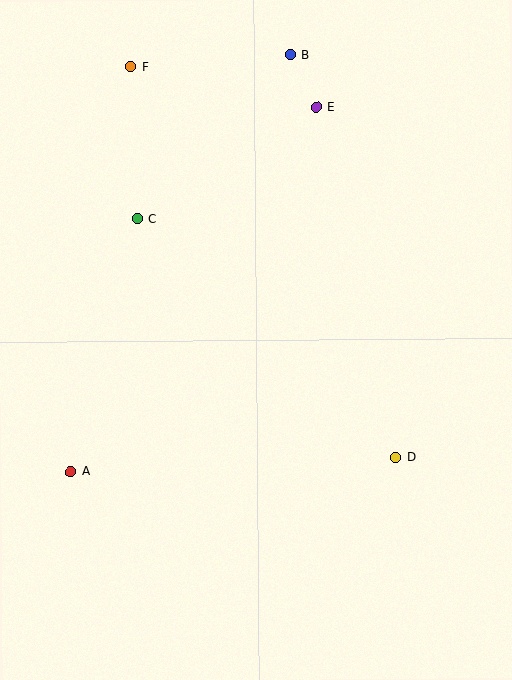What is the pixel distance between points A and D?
The distance between A and D is 325 pixels.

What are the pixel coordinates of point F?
Point F is at (131, 67).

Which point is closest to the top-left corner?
Point F is closest to the top-left corner.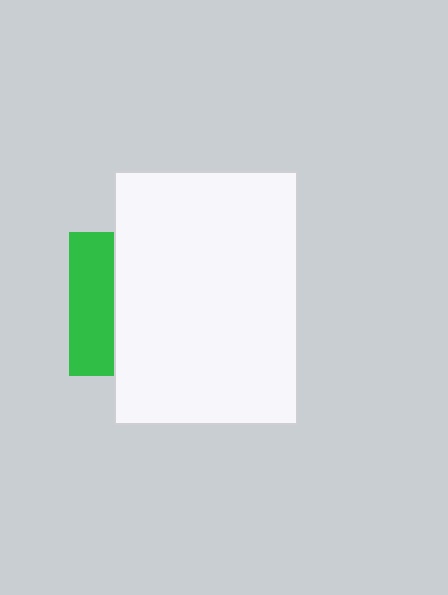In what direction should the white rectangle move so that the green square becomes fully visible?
The white rectangle should move right. That is the shortest direction to clear the overlap and leave the green square fully visible.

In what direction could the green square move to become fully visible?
The green square could move left. That would shift it out from behind the white rectangle entirely.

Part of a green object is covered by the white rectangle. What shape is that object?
It is a square.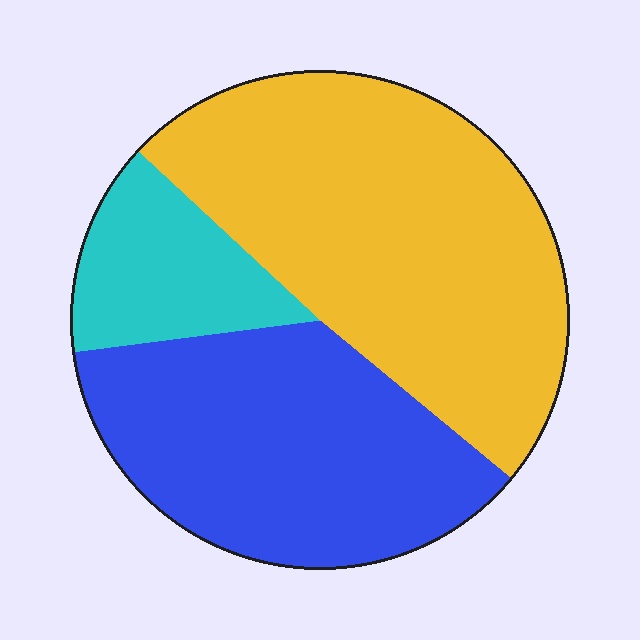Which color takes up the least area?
Cyan, at roughly 15%.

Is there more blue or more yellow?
Yellow.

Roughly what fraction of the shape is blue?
Blue covers around 35% of the shape.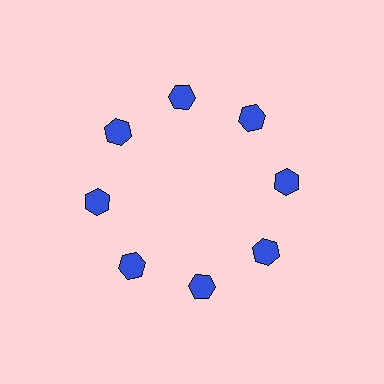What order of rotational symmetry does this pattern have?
This pattern has 8-fold rotational symmetry.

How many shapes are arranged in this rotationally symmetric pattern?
There are 8 shapes, arranged in 8 groups of 1.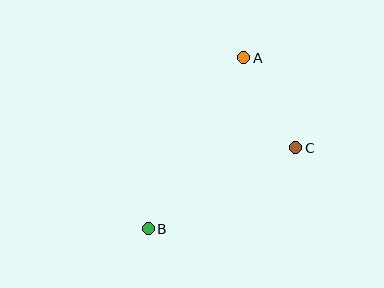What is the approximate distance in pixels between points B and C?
The distance between B and C is approximately 169 pixels.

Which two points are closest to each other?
Points A and C are closest to each other.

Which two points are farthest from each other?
Points A and B are farthest from each other.